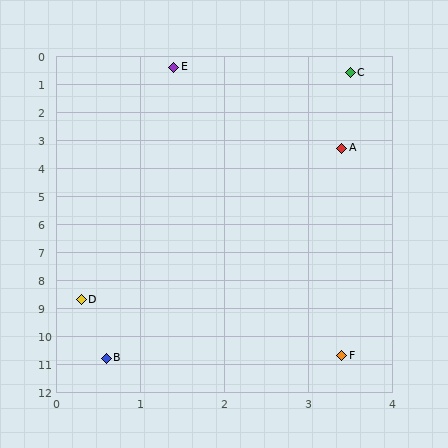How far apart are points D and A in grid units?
Points D and A are about 6.2 grid units apart.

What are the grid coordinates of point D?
Point D is at approximately (0.3, 8.7).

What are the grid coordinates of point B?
Point B is at approximately (0.6, 10.8).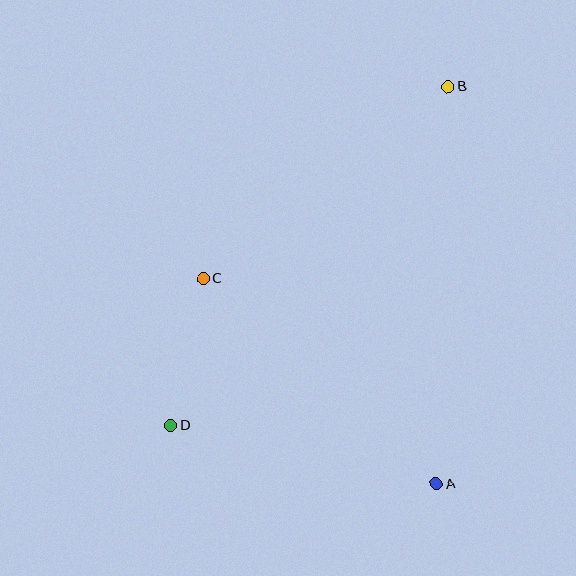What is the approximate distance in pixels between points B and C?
The distance between B and C is approximately 312 pixels.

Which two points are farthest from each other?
Points B and D are farthest from each other.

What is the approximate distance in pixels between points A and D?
The distance between A and D is approximately 272 pixels.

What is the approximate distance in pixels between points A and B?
The distance between A and B is approximately 397 pixels.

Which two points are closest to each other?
Points C and D are closest to each other.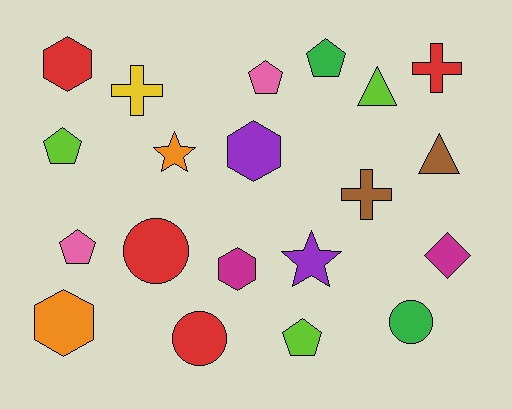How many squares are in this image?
There are no squares.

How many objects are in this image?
There are 20 objects.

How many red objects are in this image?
There are 4 red objects.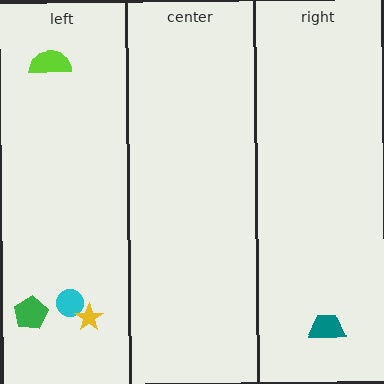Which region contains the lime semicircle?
The left region.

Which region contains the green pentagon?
The left region.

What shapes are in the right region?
The teal trapezoid.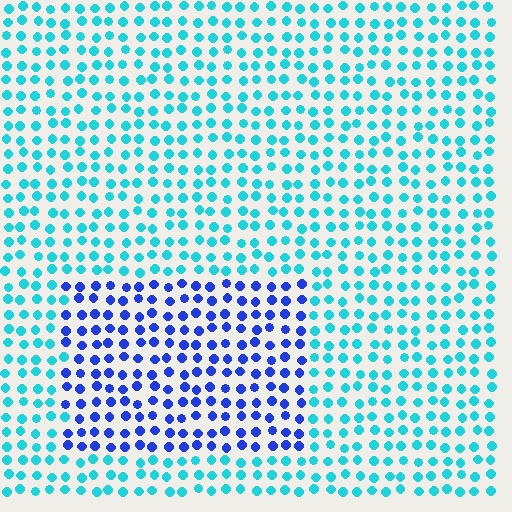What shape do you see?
I see a rectangle.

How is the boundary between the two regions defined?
The boundary is defined purely by a slight shift in hue (about 49 degrees). Spacing, size, and orientation are identical on both sides.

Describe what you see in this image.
The image is filled with small cyan elements in a uniform arrangement. A rectangle-shaped region is visible where the elements are tinted to a slightly different hue, forming a subtle color boundary.